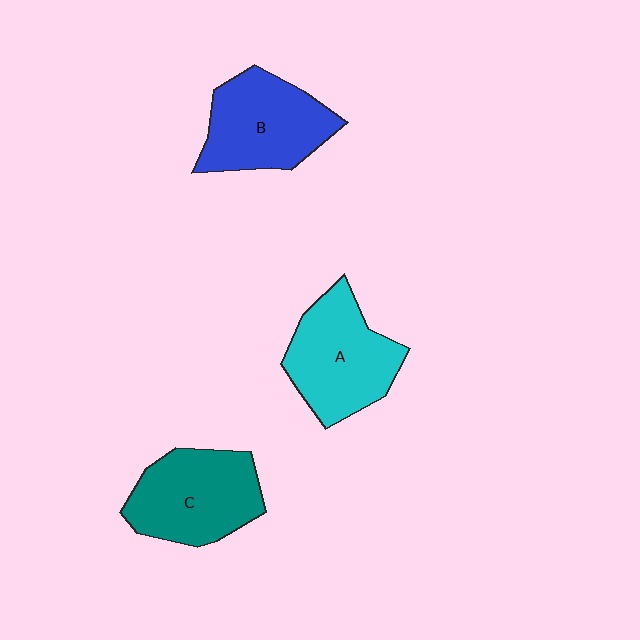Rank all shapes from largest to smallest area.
From largest to smallest: A (cyan), C (teal), B (blue).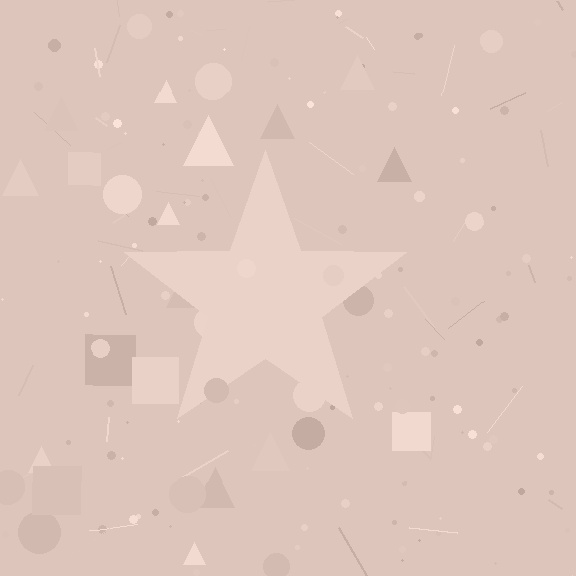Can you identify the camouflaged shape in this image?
The camouflaged shape is a star.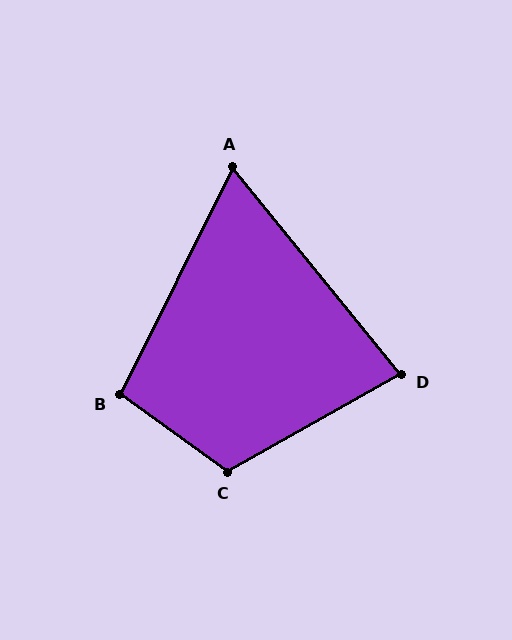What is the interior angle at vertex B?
Approximately 100 degrees (obtuse).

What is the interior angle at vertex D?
Approximately 80 degrees (acute).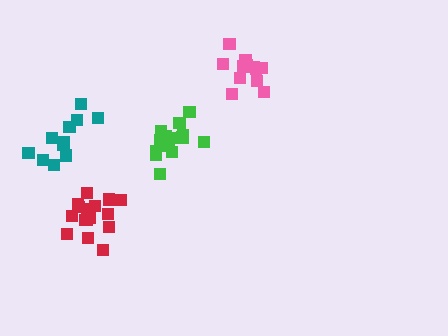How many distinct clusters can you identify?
There are 4 distinct clusters.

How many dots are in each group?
Group 1: 16 dots, Group 2: 11 dots, Group 3: 12 dots, Group 4: 16 dots (55 total).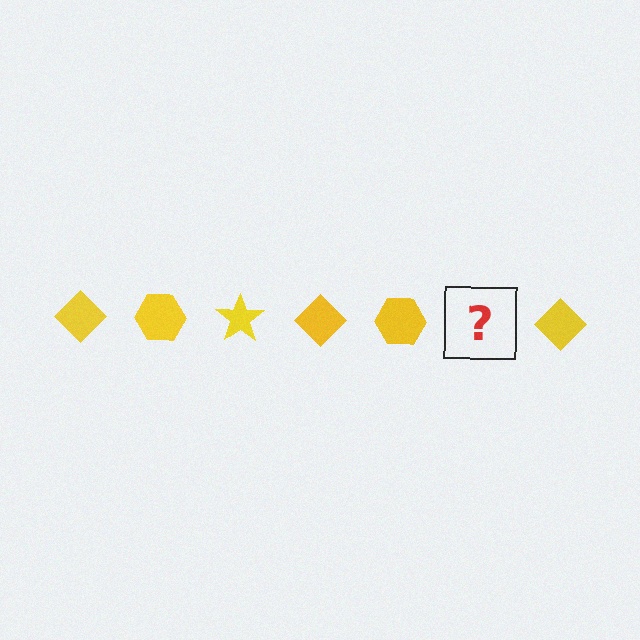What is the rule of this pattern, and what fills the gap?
The rule is that the pattern cycles through diamond, hexagon, star shapes in yellow. The gap should be filled with a yellow star.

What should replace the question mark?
The question mark should be replaced with a yellow star.